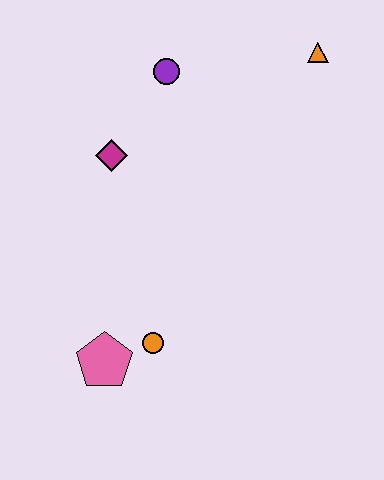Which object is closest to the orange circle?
The pink pentagon is closest to the orange circle.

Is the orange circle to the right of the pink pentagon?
Yes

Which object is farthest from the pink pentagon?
The orange triangle is farthest from the pink pentagon.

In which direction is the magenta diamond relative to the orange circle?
The magenta diamond is above the orange circle.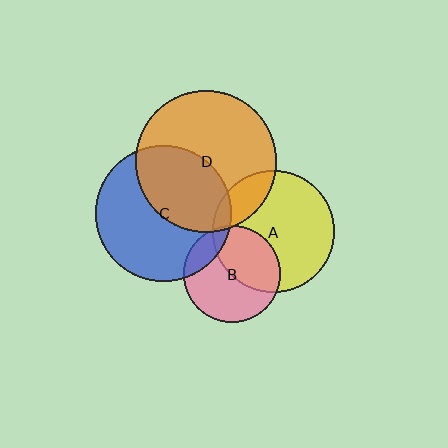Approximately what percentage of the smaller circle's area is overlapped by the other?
Approximately 5%.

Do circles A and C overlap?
Yes.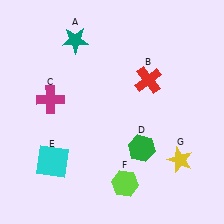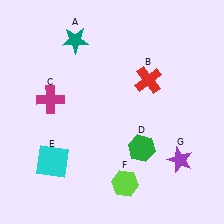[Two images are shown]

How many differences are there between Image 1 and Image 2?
There is 1 difference between the two images.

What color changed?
The star (G) changed from yellow in Image 1 to purple in Image 2.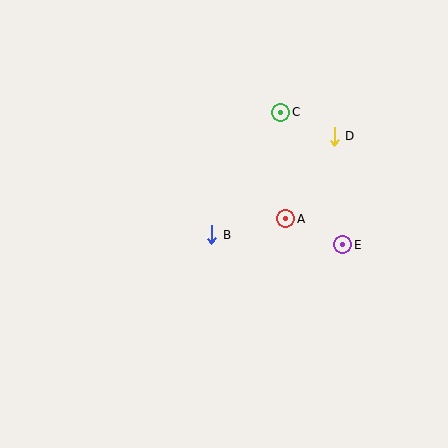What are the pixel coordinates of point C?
Point C is at (281, 112).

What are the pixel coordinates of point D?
Point D is at (334, 136).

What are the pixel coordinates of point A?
Point A is at (286, 219).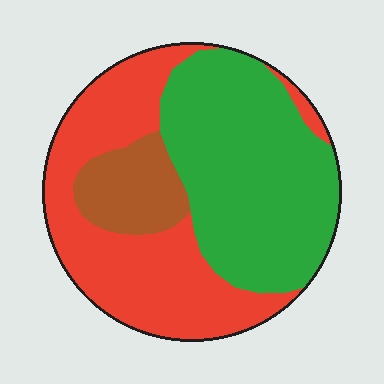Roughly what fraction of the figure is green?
Green covers about 45% of the figure.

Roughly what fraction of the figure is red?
Red covers roughly 45% of the figure.